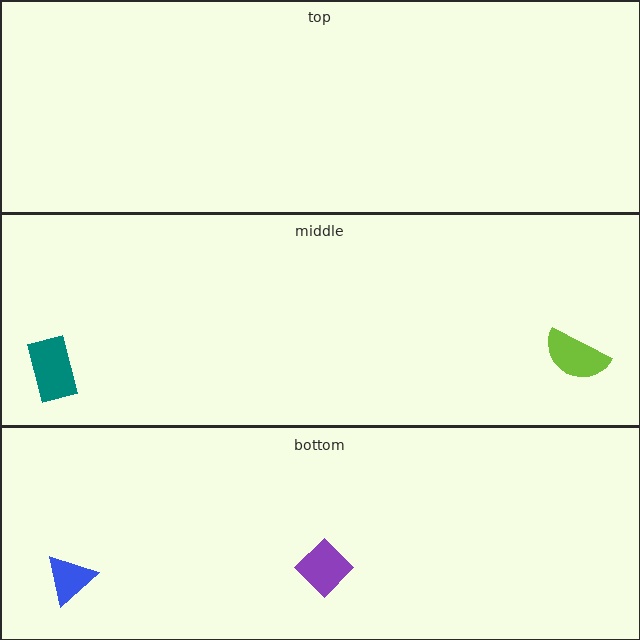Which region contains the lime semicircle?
The middle region.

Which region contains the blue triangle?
The bottom region.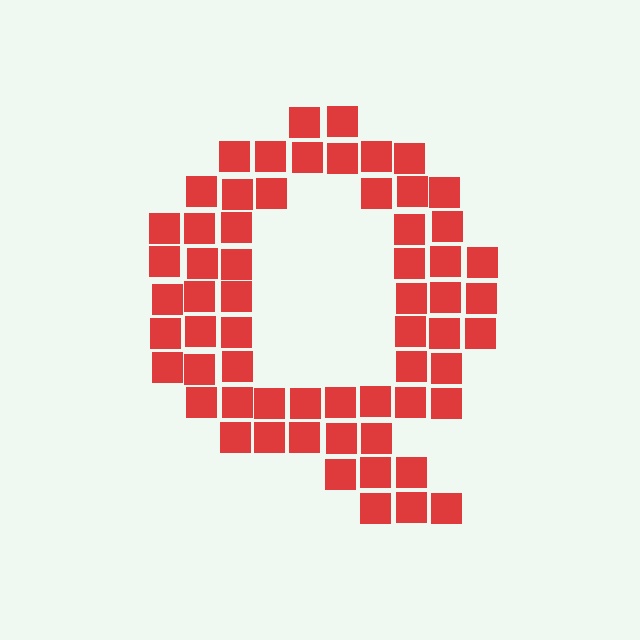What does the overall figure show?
The overall figure shows the letter Q.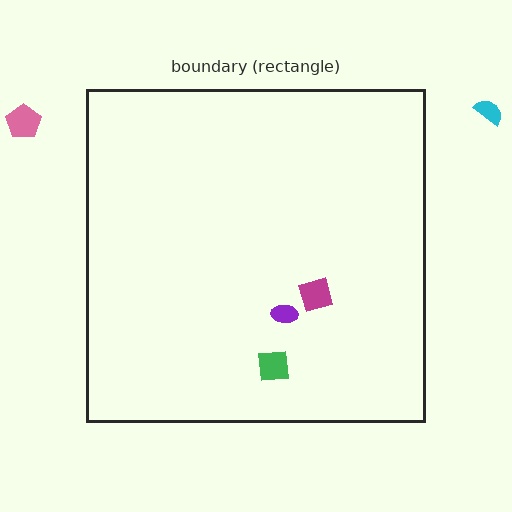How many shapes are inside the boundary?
3 inside, 2 outside.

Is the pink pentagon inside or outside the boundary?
Outside.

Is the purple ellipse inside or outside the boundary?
Inside.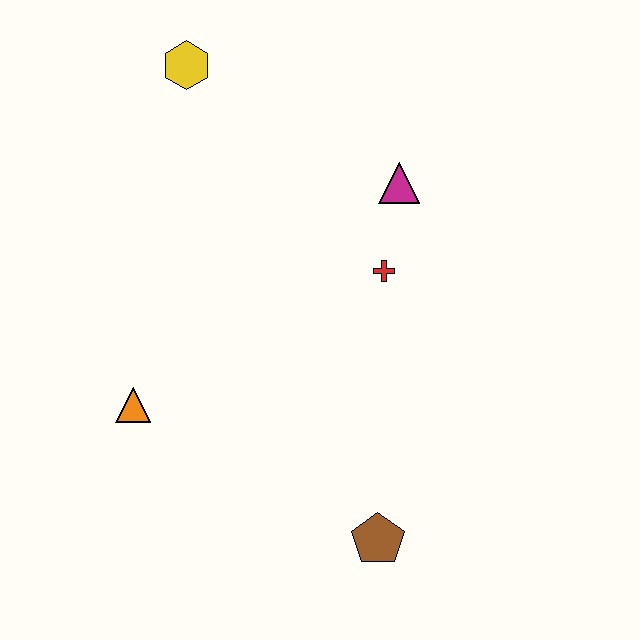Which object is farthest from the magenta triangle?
The brown pentagon is farthest from the magenta triangle.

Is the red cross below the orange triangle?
No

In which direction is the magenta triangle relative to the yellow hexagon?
The magenta triangle is to the right of the yellow hexagon.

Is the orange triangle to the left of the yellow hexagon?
Yes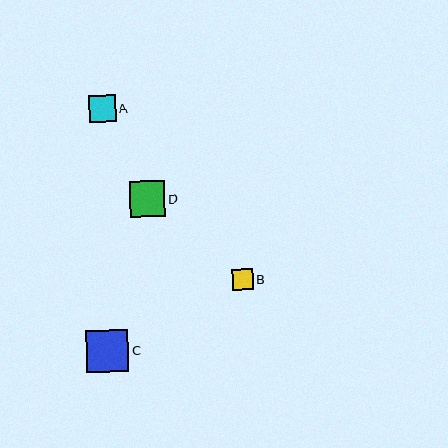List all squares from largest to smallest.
From largest to smallest: C, D, A, B.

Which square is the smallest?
Square B is the smallest with a size of approximately 21 pixels.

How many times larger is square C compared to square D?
Square C is approximately 1.2 times the size of square D.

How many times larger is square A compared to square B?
Square A is approximately 1.3 times the size of square B.